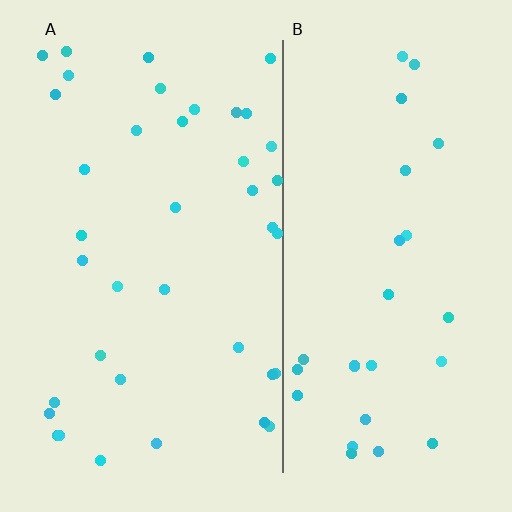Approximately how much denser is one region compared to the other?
Approximately 1.4× — region A over region B.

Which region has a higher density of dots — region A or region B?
A (the left).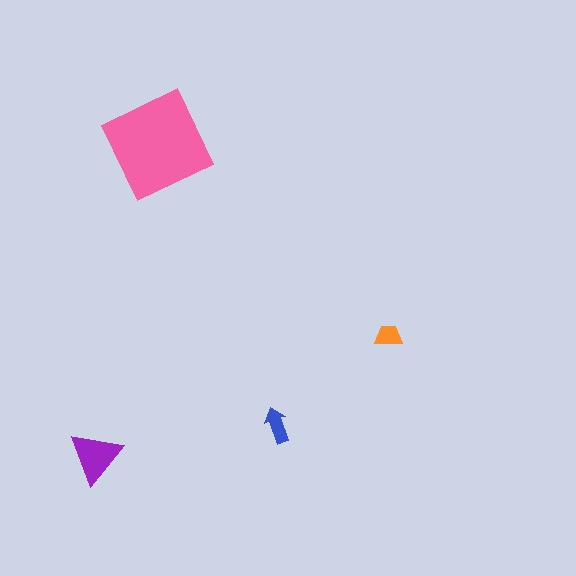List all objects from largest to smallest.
The pink square, the purple triangle, the blue arrow, the orange trapezoid.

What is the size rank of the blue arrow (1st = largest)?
3rd.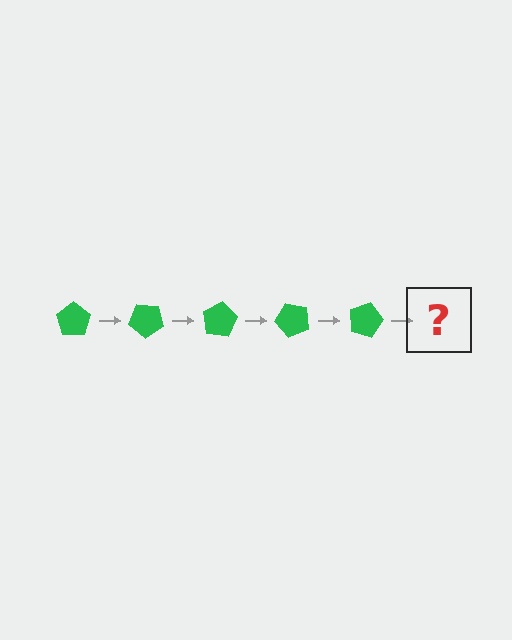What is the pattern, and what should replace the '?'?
The pattern is that the pentagon rotates 40 degrees each step. The '?' should be a green pentagon rotated 200 degrees.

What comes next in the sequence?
The next element should be a green pentagon rotated 200 degrees.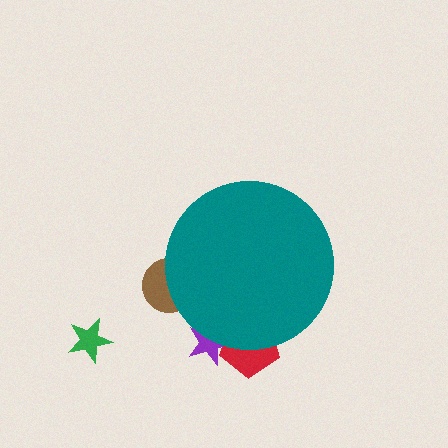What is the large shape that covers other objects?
A teal circle.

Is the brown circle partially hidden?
Yes, the brown circle is partially hidden behind the teal circle.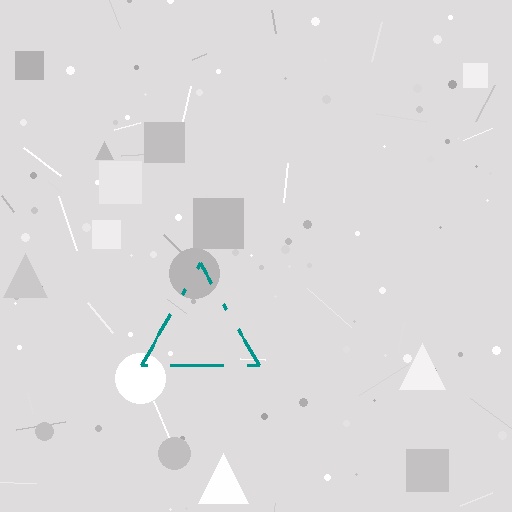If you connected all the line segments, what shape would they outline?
They would outline a triangle.